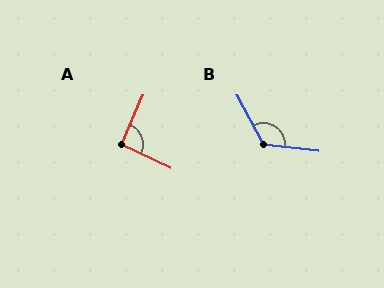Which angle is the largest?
B, at approximately 125 degrees.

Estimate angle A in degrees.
Approximately 91 degrees.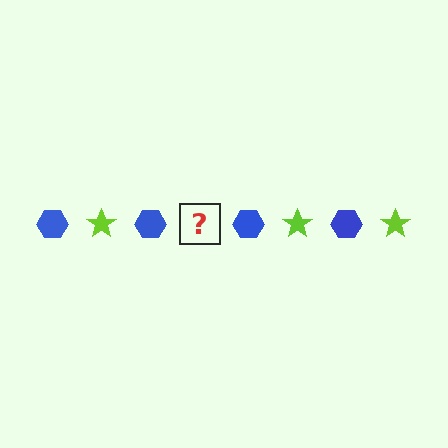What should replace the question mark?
The question mark should be replaced with a lime star.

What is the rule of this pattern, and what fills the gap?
The rule is that the pattern alternates between blue hexagon and lime star. The gap should be filled with a lime star.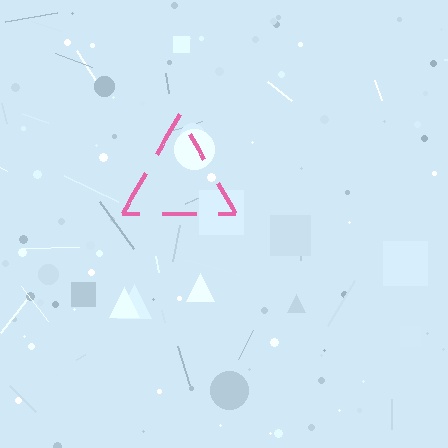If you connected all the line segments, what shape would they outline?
They would outline a triangle.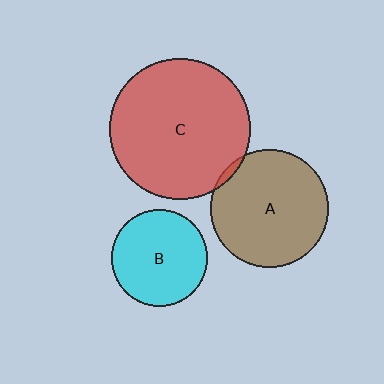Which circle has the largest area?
Circle C (red).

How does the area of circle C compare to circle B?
Approximately 2.1 times.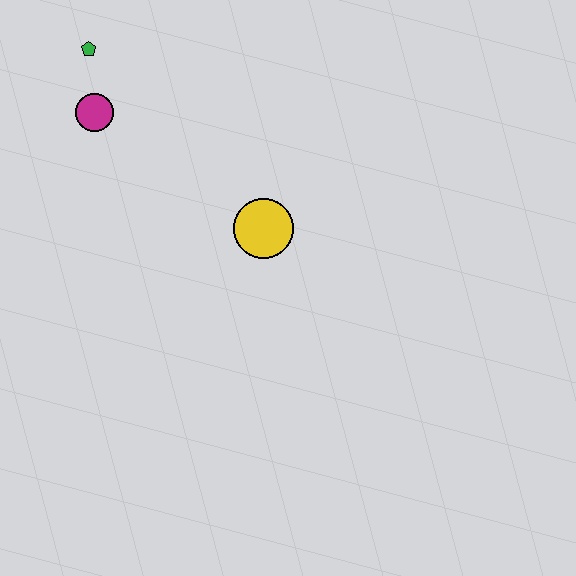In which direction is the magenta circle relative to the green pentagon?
The magenta circle is below the green pentagon.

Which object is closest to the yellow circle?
The magenta circle is closest to the yellow circle.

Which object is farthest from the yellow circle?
The green pentagon is farthest from the yellow circle.